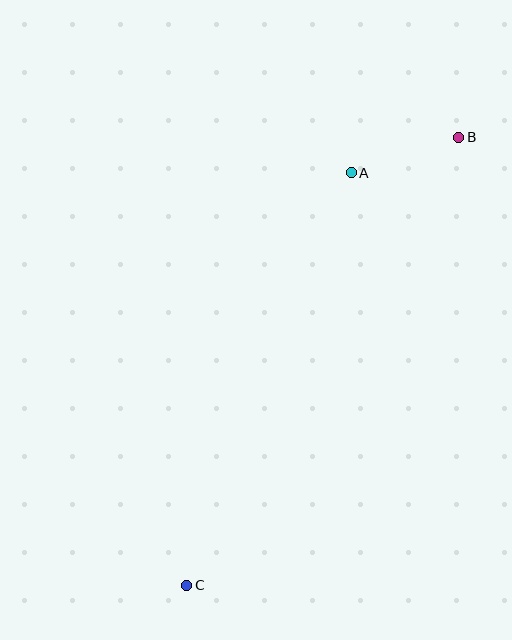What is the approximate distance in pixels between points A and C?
The distance between A and C is approximately 445 pixels.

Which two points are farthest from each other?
Points B and C are farthest from each other.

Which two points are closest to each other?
Points A and B are closest to each other.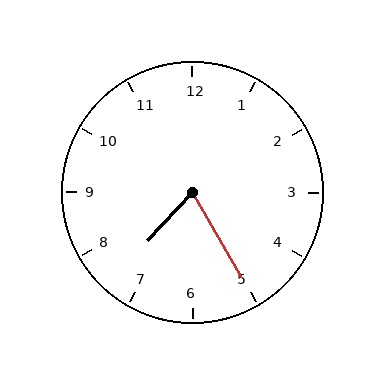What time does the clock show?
7:25.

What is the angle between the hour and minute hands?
Approximately 72 degrees.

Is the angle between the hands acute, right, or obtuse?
It is acute.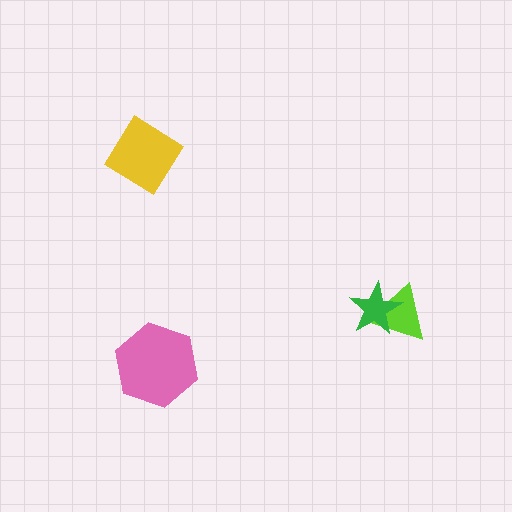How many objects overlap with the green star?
1 object overlaps with the green star.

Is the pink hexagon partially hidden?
No, no other shape covers it.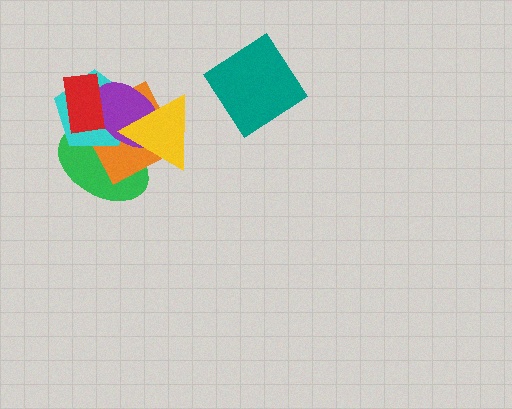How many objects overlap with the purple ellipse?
5 objects overlap with the purple ellipse.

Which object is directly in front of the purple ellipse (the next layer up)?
The red rectangle is directly in front of the purple ellipse.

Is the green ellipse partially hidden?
Yes, it is partially covered by another shape.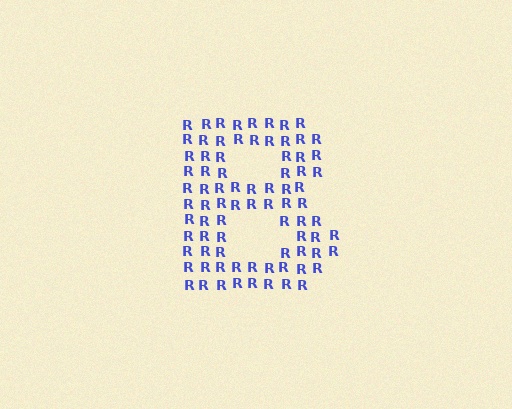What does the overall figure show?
The overall figure shows the letter B.